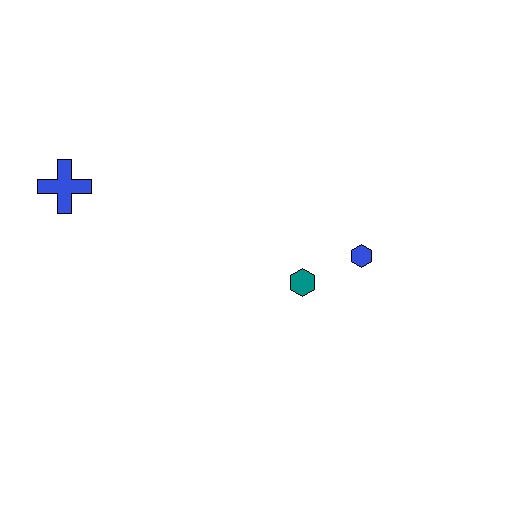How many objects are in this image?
There are 3 objects.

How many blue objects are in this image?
There are 2 blue objects.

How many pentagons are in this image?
There are no pentagons.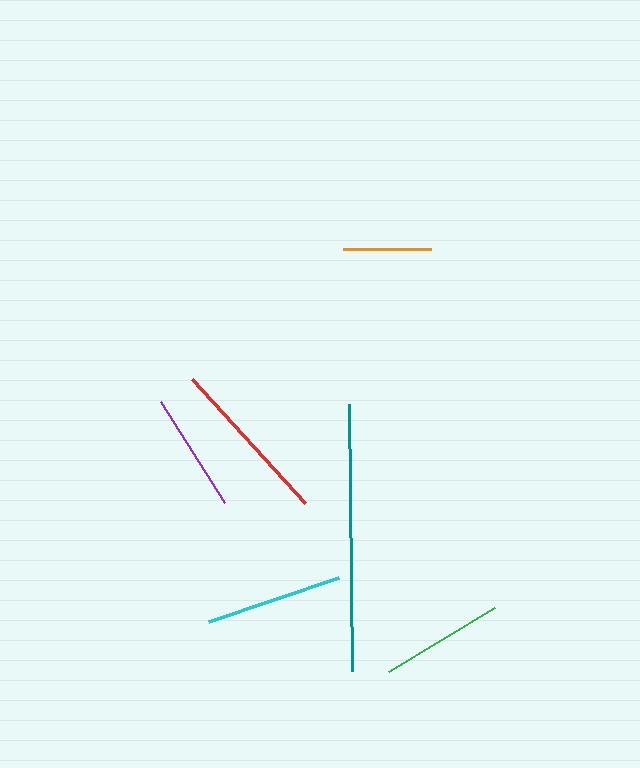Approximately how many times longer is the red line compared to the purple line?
The red line is approximately 1.4 times the length of the purple line.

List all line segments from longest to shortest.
From longest to shortest: teal, red, cyan, green, purple, orange.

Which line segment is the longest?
The teal line is the longest at approximately 266 pixels.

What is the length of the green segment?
The green segment is approximately 125 pixels long.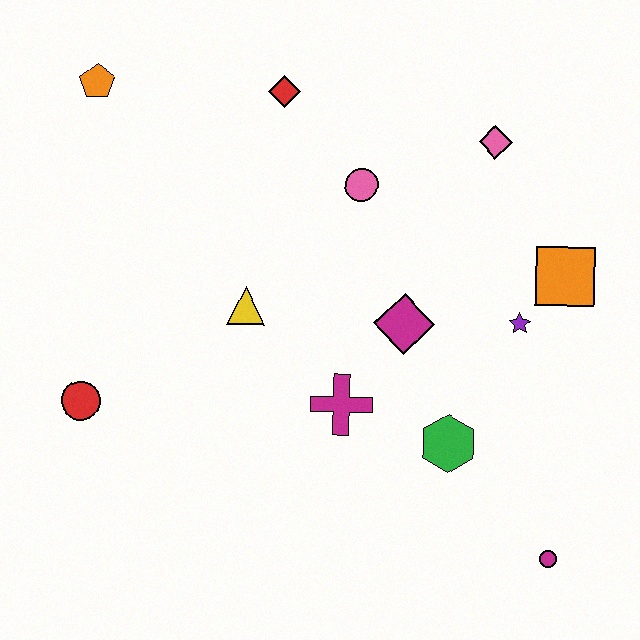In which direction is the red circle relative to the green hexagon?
The red circle is to the left of the green hexagon.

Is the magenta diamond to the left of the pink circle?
No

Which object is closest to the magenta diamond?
The magenta cross is closest to the magenta diamond.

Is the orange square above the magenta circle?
Yes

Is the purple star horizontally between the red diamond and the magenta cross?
No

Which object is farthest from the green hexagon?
The orange pentagon is farthest from the green hexagon.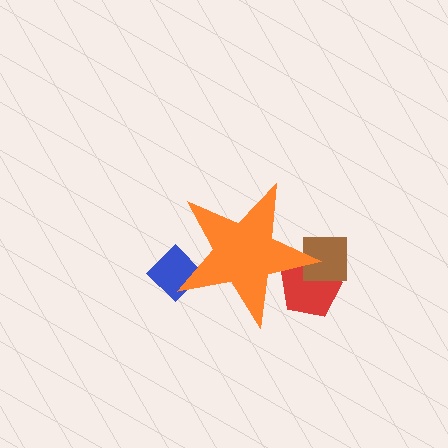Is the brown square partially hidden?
Yes, the brown square is partially hidden behind the orange star.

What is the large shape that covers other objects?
An orange star.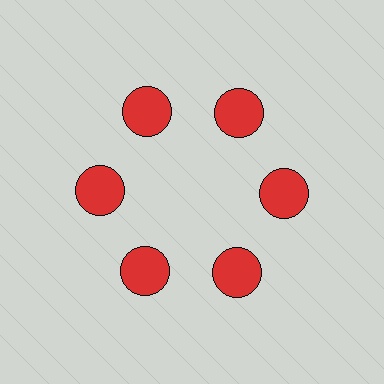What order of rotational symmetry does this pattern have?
This pattern has 6-fold rotational symmetry.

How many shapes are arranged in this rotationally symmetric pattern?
There are 6 shapes, arranged in 6 groups of 1.